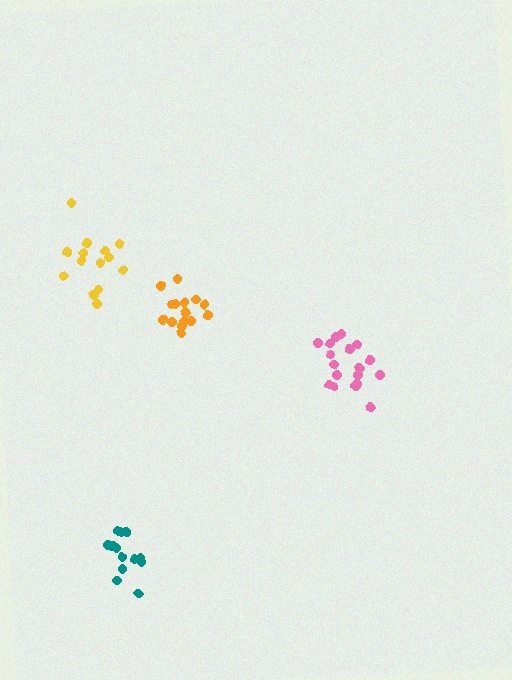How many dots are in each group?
Group 1: 18 dots, Group 2: 15 dots, Group 3: 13 dots, Group 4: 14 dots (60 total).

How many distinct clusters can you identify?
There are 4 distinct clusters.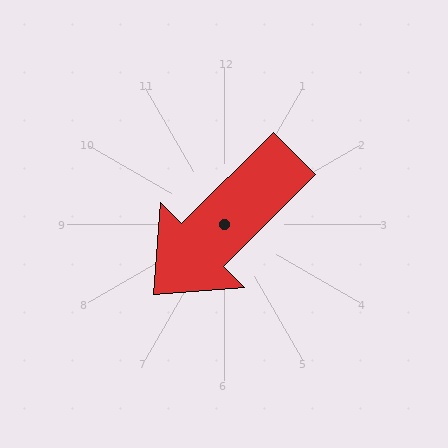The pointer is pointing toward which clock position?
Roughly 8 o'clock.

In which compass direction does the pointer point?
Southwest.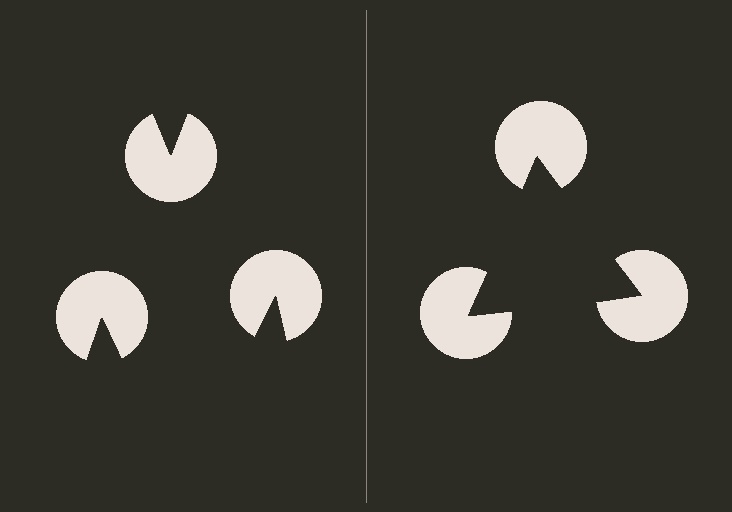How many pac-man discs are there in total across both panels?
6 — 3 on each side.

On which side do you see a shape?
An illusory triangle appears on the right side. On the left side the wedge cuts are rotated, so no coherent shape forms.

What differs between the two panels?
The pac-man discs are positioned identically on both sides; only the wedge orientations differ. On the right they align to a triangle; on the left they are misaligned.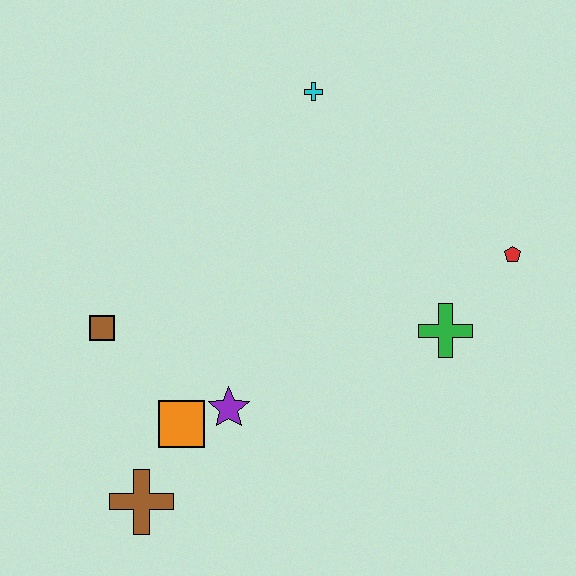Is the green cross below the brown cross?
No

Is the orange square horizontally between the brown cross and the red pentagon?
Yes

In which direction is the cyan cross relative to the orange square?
The cyan cross is above the orange square.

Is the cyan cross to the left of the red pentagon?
Yes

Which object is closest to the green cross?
The red pentagon is closest to the green cross.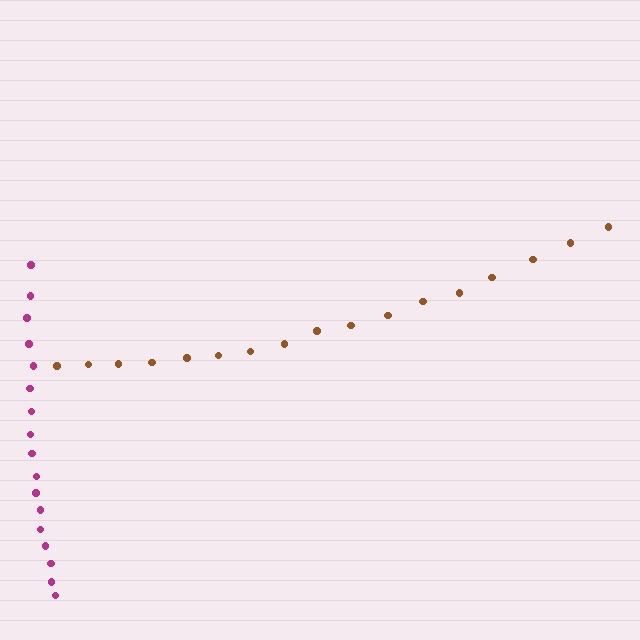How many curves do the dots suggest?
There are 2 distinct paths.